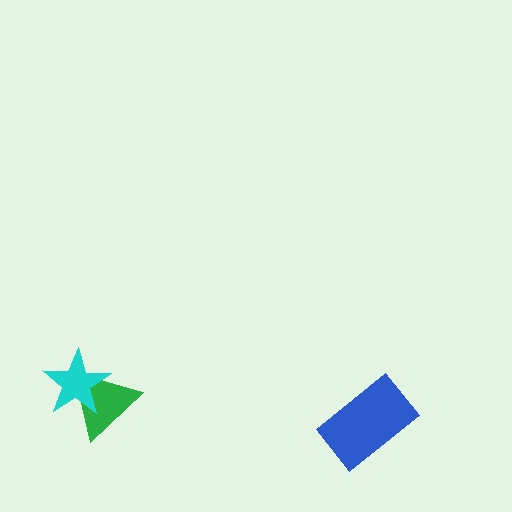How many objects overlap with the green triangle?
1 object overlaps with the green triangle.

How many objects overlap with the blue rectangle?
0 objects overlap with the blue rectangle.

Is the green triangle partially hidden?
Yes, it is partially covered by another shape.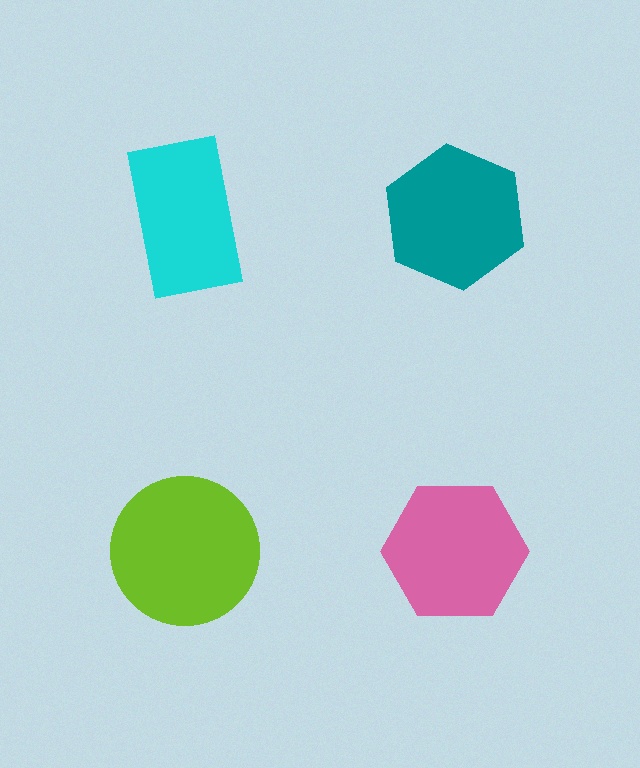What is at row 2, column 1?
A lime circle.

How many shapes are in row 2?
2 shapes.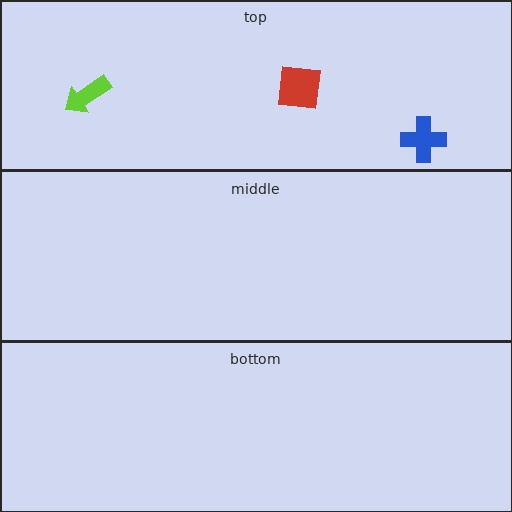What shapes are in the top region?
The red square, the blue cross, the lime arrow.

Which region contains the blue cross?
The top region.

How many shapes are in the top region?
3.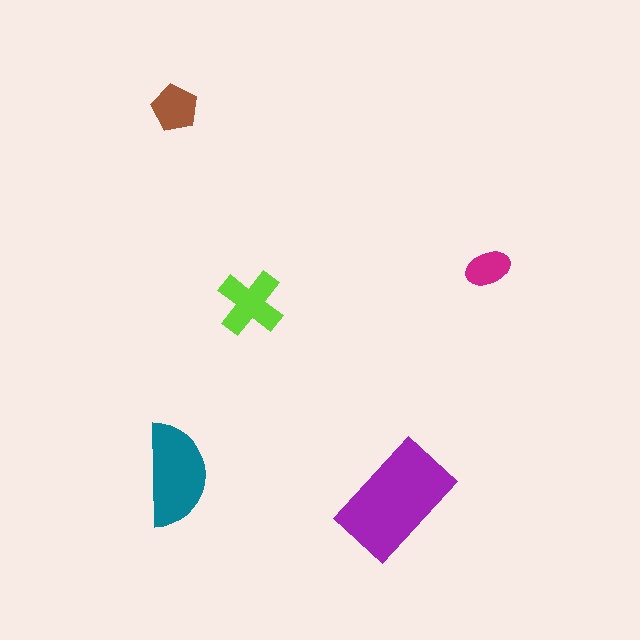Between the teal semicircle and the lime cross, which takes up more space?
The teal semicircle.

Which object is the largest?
The purple rectangle.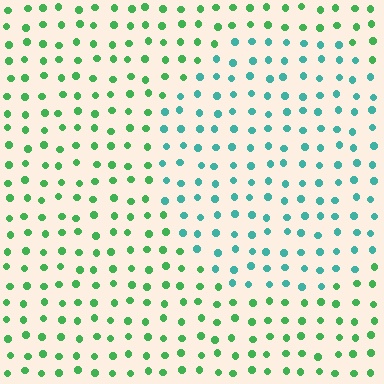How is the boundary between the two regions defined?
The boundary is defined purely by a slight shift in hue (about 43 degrees). Spacing, size, and orientation are identical on both sides.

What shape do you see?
I see a circle.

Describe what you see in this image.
The image is filled with small green elements in a uniform arrangement. A circle-shaped region is visible where the elements are tinted to a slightly different hue, forming a subtle color boundary.